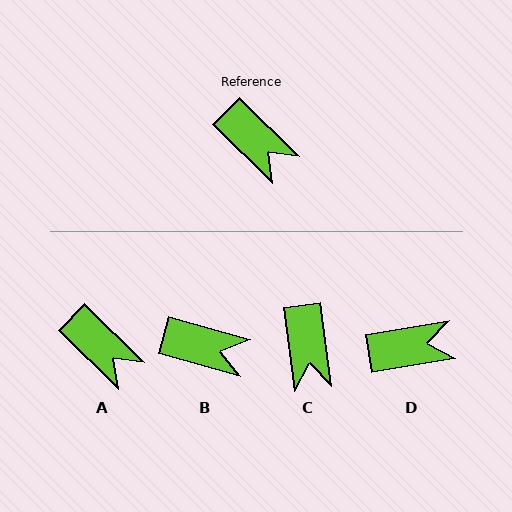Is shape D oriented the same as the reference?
No, it is off by about 54 degrees.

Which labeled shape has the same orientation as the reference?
A.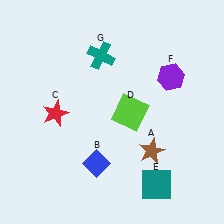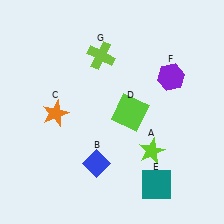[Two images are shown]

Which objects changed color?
A changed from brown to lime. C changed from red to orange. G changed from teal to lime.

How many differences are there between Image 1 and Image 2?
There are 3 differences between the two images.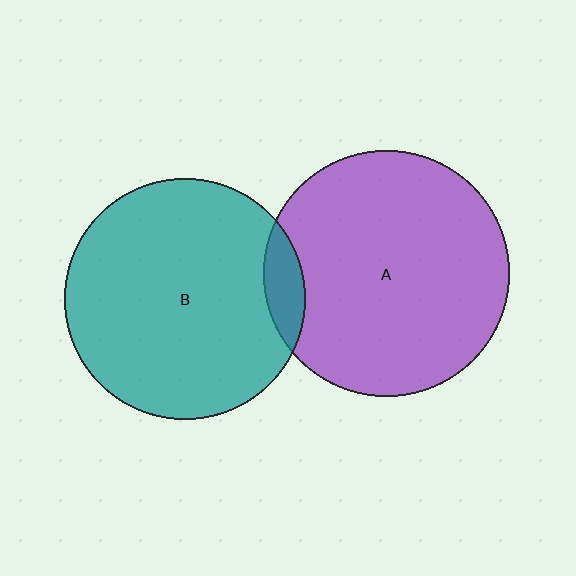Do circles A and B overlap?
Yes.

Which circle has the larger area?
Circle A (purple).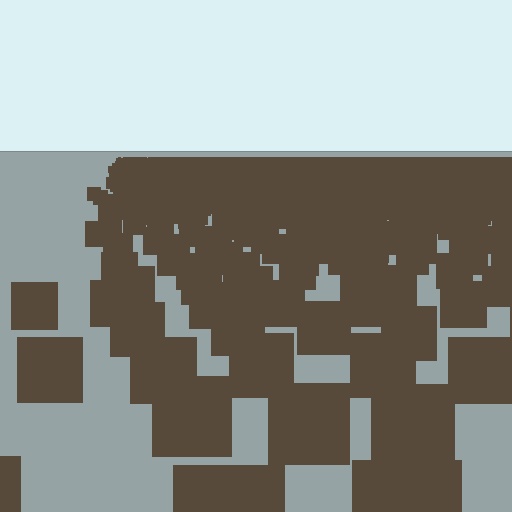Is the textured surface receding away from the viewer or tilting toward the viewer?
The surface is receding away from the viewer. Texture elements get smaller and denser toward the top.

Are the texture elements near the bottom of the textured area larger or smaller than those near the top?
Larger. Near the bottom, elements are closer to the viewer and appear at a bigger on-screen size.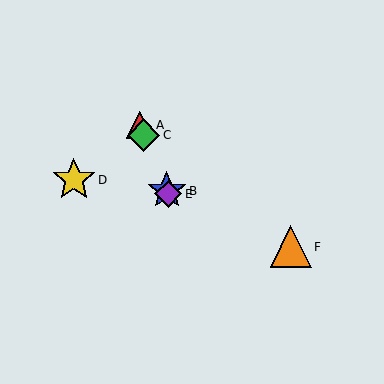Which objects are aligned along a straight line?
Objects A, B, C, E are aligned along a straight line.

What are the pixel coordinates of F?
Object F is at (291, 247).